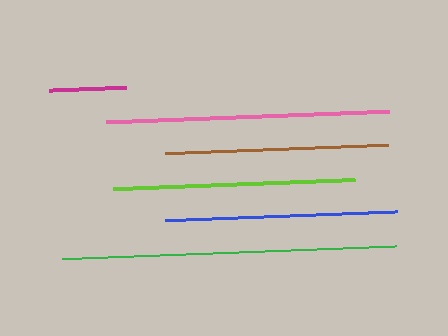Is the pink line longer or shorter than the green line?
The green line is longer than the pink line.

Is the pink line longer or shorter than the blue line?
The pink line is longer than the blue line.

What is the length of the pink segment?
The pink segment is approximately 283 pixels long.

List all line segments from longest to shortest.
From longest to shortest: green, pink, lime, blue, brown, magenta.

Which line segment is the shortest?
The magenta line is the shortest at approximately 77 pixels.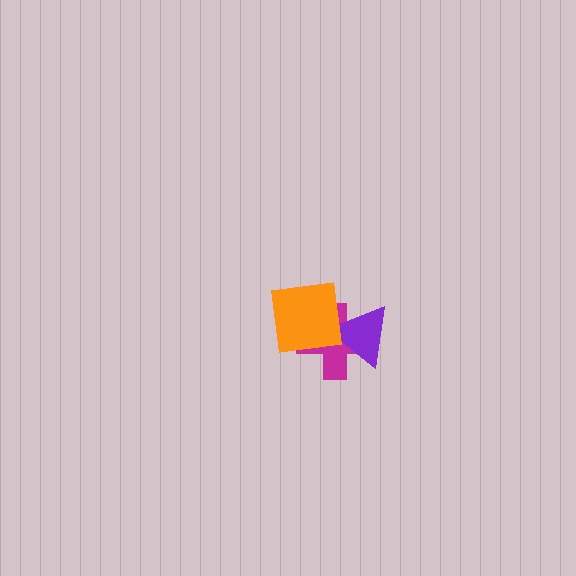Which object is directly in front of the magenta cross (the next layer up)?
The purple triangle is directly in front of the magenta cross.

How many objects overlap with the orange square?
2 objects overlap with the orange square.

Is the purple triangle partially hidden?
Yes, it is partially covered by another shape.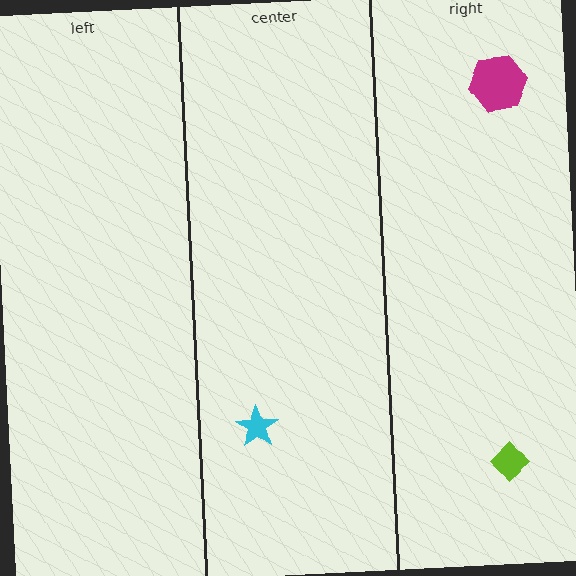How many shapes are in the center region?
1.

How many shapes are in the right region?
2.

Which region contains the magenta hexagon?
The right region.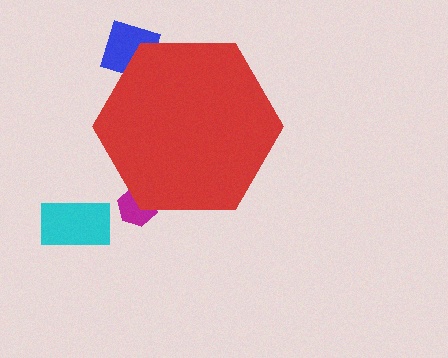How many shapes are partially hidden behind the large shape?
2 shapes are partially hidden.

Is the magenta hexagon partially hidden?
Yes, the magenta hexagon is partially hidden behind the red hexagon.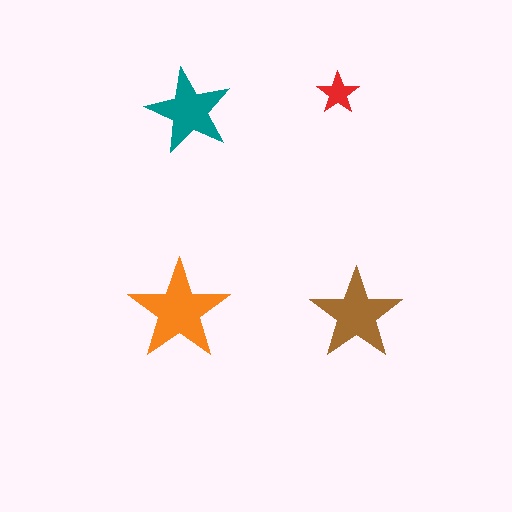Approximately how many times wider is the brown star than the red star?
About 2 times wider.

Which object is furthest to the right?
The brown star is rightmost.